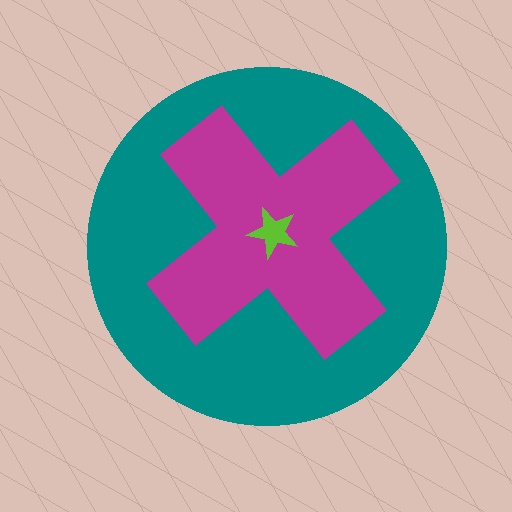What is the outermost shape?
The teal circle.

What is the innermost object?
The lime star.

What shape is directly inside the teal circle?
The magenta cross.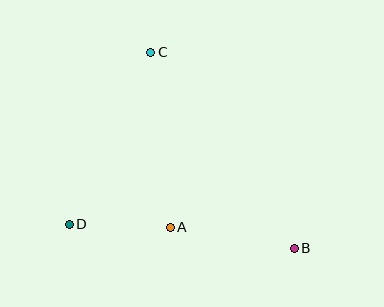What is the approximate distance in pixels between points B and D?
The distance between B and D is approximately 226 pixels.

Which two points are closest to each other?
Points A and D are closest to each other.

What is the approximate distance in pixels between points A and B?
The distance between A and B is approximately 125 pixels.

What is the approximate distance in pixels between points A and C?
The distance between A and C is approximately 176 pixels.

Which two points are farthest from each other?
Points B and C are farthest from each other.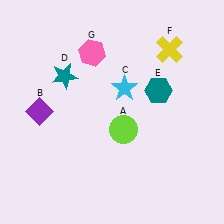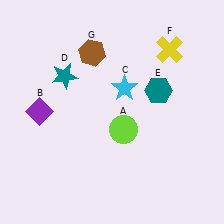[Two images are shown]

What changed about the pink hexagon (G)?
In Image 1, G is pink. In Image 2, it changed to brown.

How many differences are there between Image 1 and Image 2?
There is 1 difference between the two images.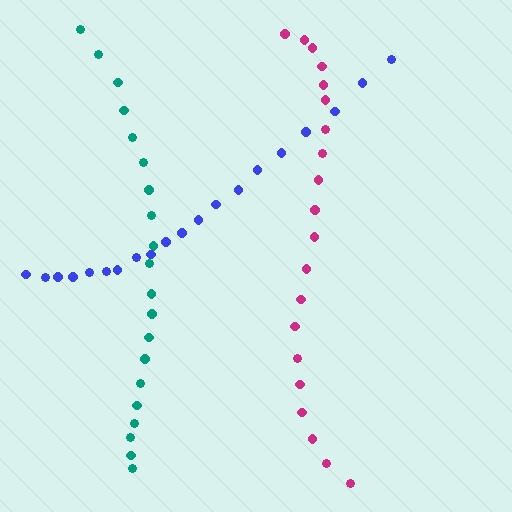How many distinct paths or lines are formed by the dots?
There are 3 distinct paths.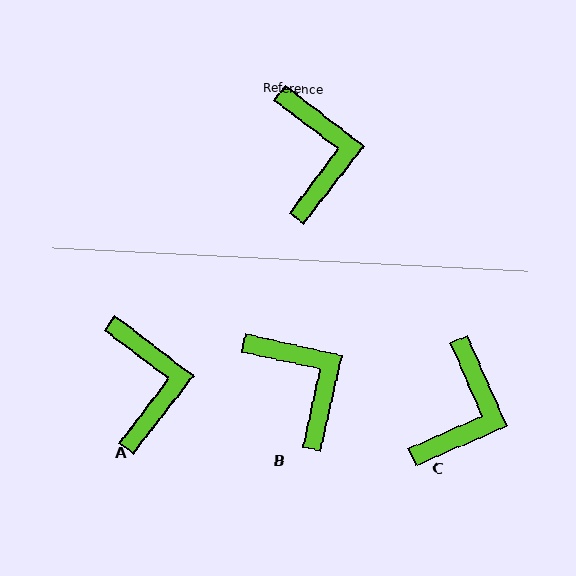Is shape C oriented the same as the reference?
No, it is off by about 29 degrees.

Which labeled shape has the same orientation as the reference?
A.